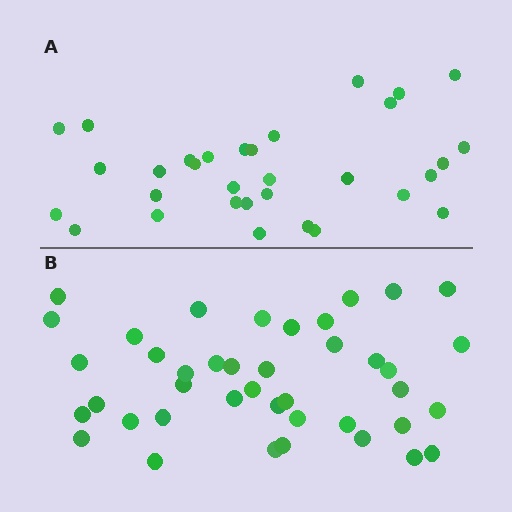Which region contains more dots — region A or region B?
Region B (the bottom region) has more dots.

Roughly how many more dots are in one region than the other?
Region B has roughly 8 or so more dots than region A.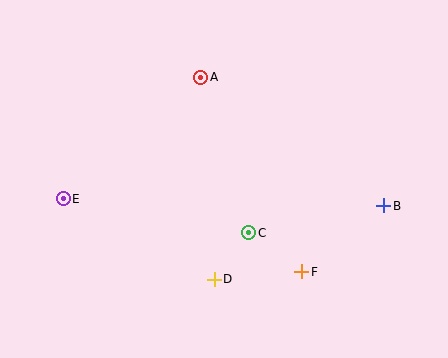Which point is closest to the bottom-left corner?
Point E is closest to the bottom-left corner.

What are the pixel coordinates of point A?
Point A is at (201, 77).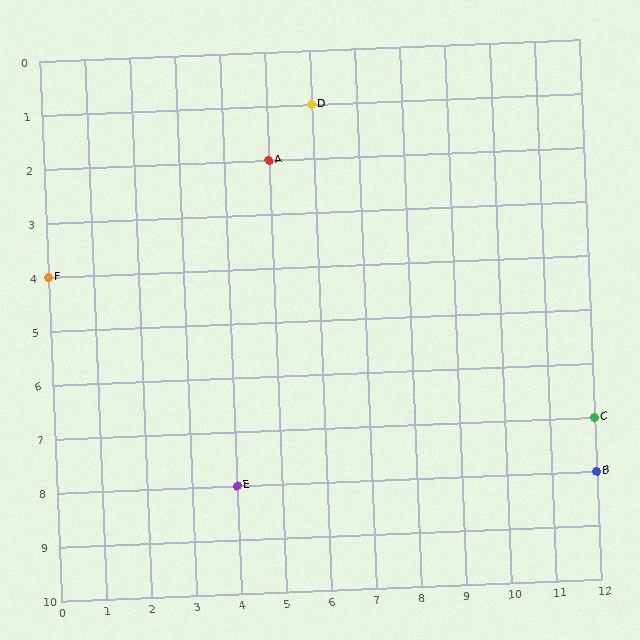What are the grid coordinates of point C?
Point C is at grid coordinates (12, 7).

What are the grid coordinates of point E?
Point E is at grid coordinates (4, 8).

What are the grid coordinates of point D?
Point D is at grid coordinates (6, 1).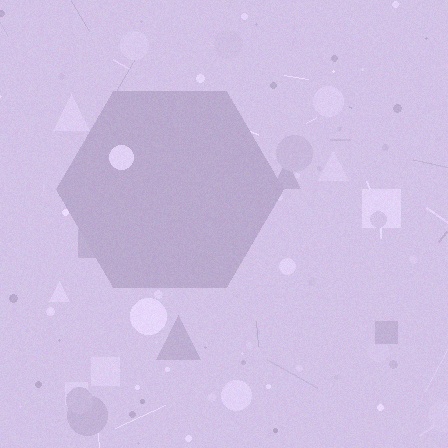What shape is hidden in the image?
A hexagon is hidden in the image.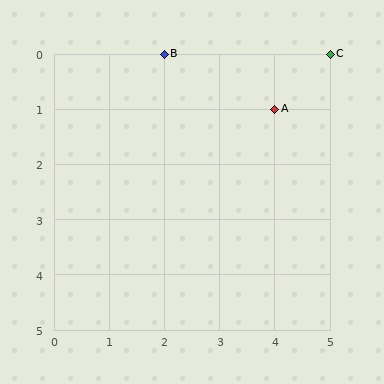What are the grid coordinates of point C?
Point C is at grid coordinates (5, 0).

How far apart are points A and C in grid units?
Points A and C are 1 column and 1 row apart (about 1.4 grid units diagonally).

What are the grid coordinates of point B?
Point B is at grid coordinates (2, 0).